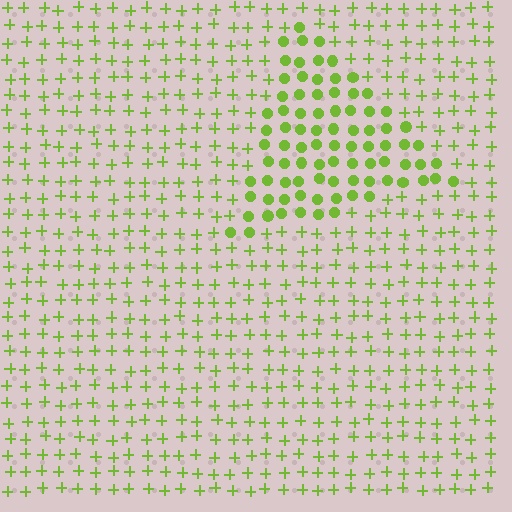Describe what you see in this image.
The image is filled with small lime elements arranged in a uniform grid. A triangle-shaped region contains circles, while the surrounding area contains plus signs. The boundary is defined purely by the change in element shape.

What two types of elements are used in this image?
The image uses circles inside the triangle region and plus signs outside it.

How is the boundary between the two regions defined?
The boundary is defined by a change in element shape: circles inside vs. plus signs outside. All elements share the same color and spacing.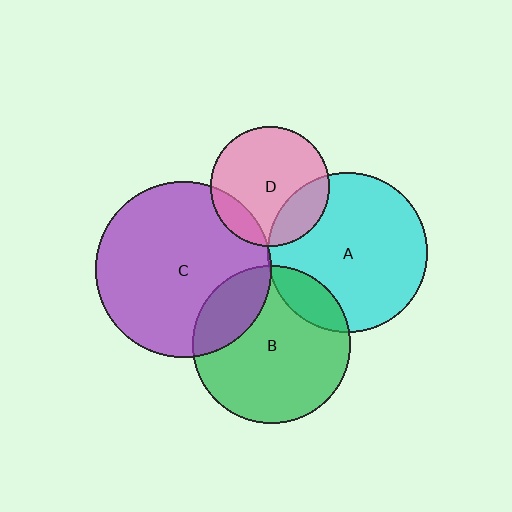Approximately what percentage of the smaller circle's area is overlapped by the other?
Approximately 5%.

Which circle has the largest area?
Circle C (purple).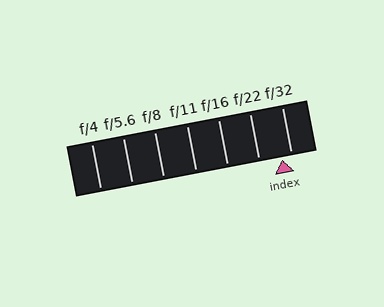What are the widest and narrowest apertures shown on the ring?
The widest aperture shown is f/4 and the narrowest is f/32.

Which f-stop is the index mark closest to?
The index mark is closest to f/32.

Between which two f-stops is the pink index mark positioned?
The index mark is between f/22 and f/32.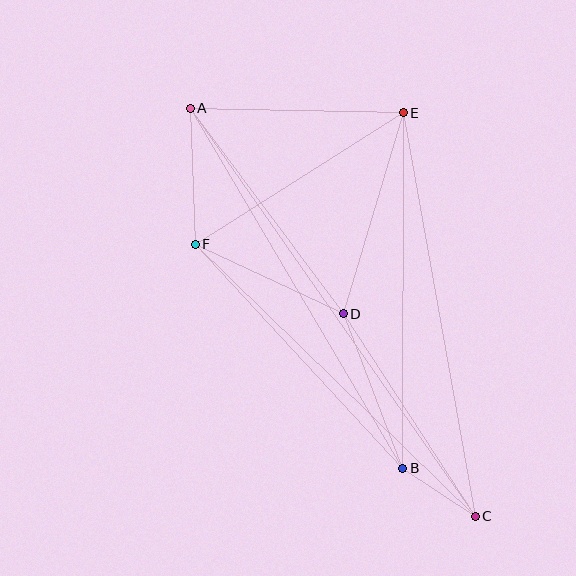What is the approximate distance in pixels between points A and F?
The distance between A and F is approximately 136 pixels.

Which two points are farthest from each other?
Points A and C are farthest from each other.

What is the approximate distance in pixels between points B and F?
The distance between B and F is approximately 305 pixels.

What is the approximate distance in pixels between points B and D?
The distance between B and D is approximately 165 pixels.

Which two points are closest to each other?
Points B and C are closest to each other.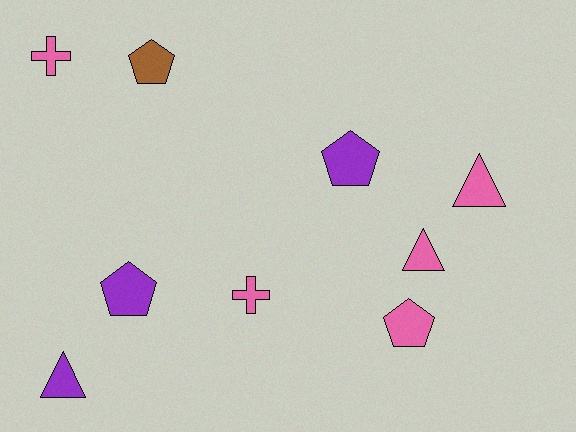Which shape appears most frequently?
Pentagon, with 4 objects.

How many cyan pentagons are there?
There are no cyan pentagons.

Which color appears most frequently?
Pink, with 5 objects.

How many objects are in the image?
There are 9 objects.